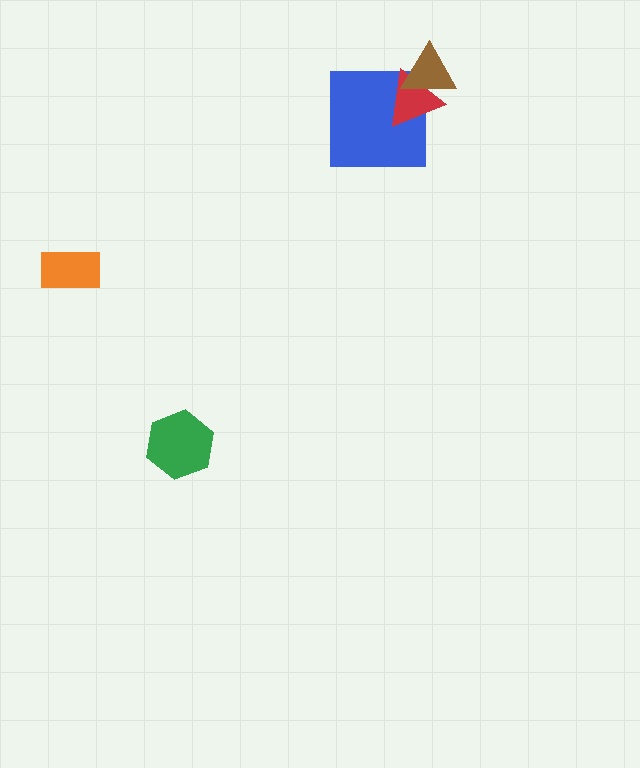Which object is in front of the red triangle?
The brown triangle is in front of the red triangle.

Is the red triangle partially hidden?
Yes, it is partially covered by another shape.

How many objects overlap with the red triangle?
2 objects overlap with the red triangle.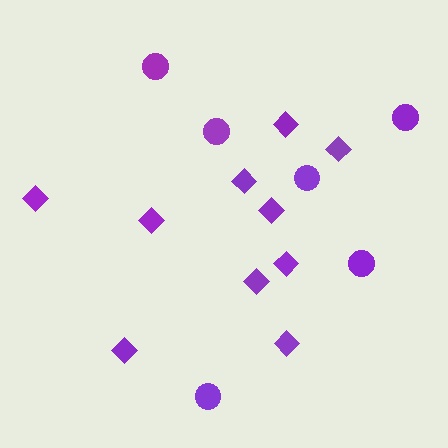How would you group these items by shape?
There are 2 groups: one group of circles (6) and one group of diamonds (10).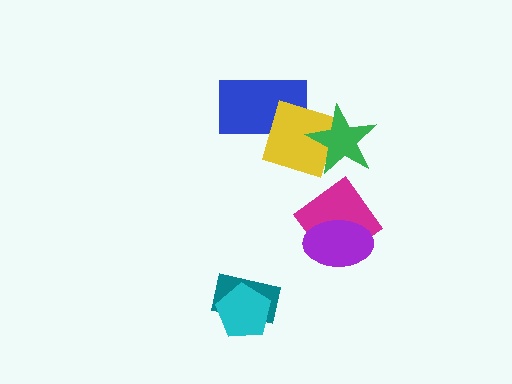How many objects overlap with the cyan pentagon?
1 object overlaps with the cyan pentagon.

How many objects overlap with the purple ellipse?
1 object overlaps with the purple ellipse.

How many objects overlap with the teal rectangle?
1 object overlaps with the teal rectangle.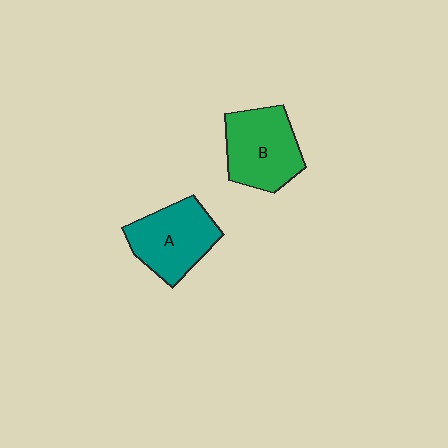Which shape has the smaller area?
Shape A (teal).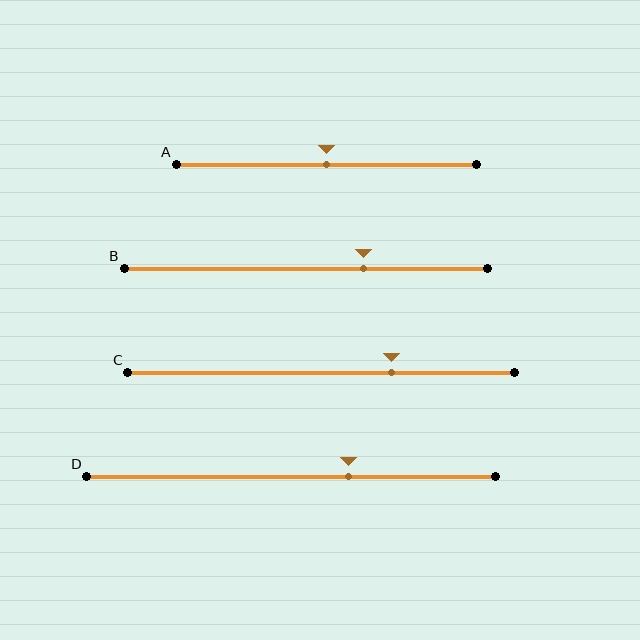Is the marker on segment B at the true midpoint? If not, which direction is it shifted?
No, the marker on segment B is shifted to the right by about 16% of the segment length.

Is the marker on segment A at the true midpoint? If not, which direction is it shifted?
Yes, the marker on segment A is at the true midpoint.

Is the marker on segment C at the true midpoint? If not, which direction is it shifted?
No, the marker on segment C is shifted to the right by about 18% of the segment length.